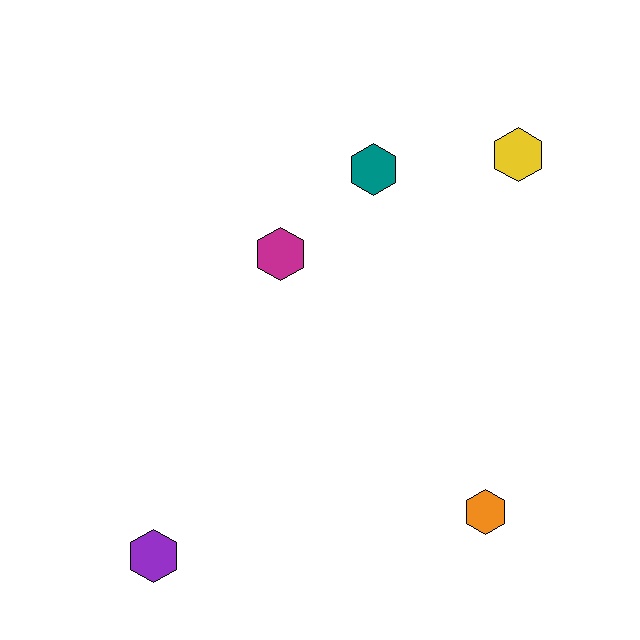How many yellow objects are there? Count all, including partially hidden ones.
There is 1 yellow object.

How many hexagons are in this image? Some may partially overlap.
There are 5 hexagons.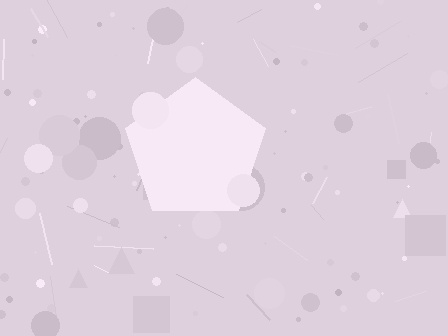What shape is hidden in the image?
A pentagon is hidden in the image.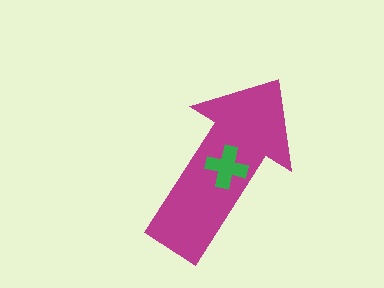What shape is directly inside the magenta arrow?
The green cross.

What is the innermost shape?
The green cross.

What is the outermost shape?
The magenta arrow.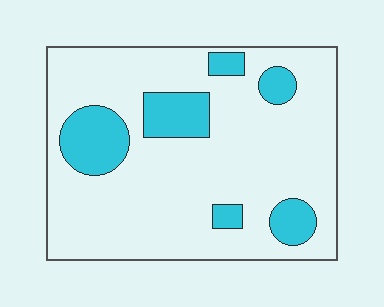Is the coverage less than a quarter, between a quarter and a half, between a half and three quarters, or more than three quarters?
Less than a quarter.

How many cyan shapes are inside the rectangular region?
6.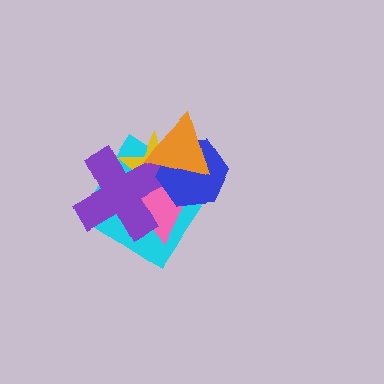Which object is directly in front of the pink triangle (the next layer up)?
The purple cross is directly in front of the pink triangle.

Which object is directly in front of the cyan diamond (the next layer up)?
The yellow star is directly in front of the cyan diamond.